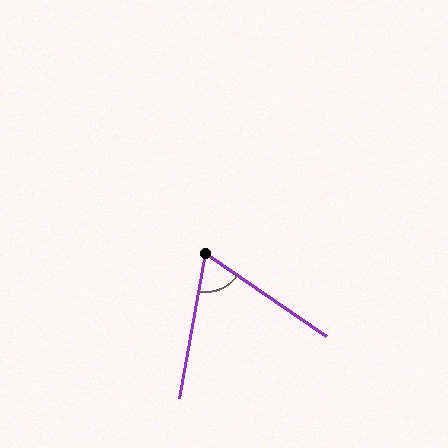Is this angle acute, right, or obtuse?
It is acute.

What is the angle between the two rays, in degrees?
Approximately 66 degrees.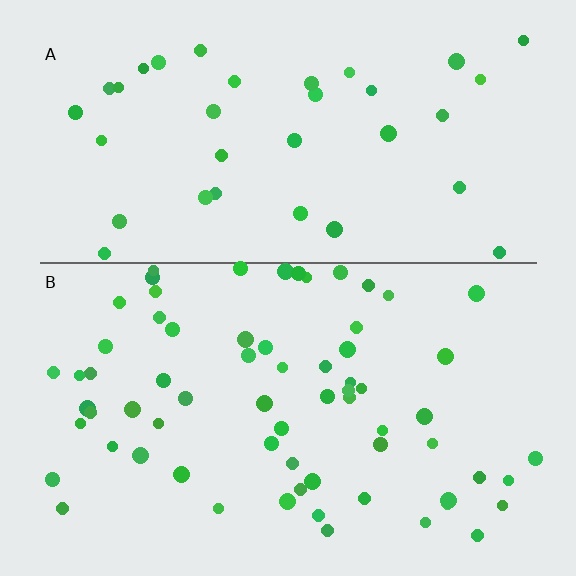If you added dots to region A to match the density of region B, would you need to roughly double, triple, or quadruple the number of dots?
Approximately double.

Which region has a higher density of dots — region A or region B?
B (the bottom).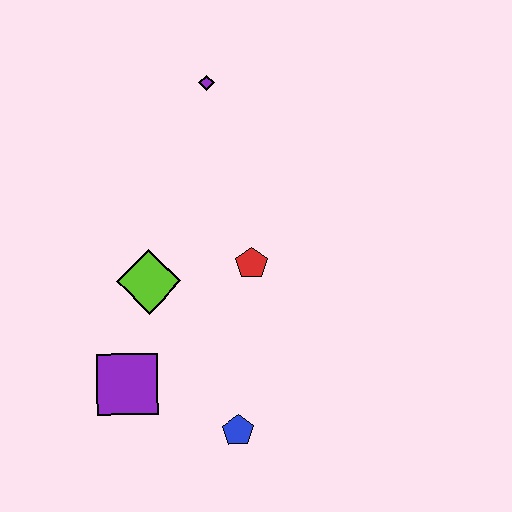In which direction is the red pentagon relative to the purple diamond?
The red pentagon is below the purple diamond.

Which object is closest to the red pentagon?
The lime diamond is closest to the red pentagon.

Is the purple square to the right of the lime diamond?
No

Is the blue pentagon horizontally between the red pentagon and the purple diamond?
Yes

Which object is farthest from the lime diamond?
The purple diamond is farthest from the lime diamond.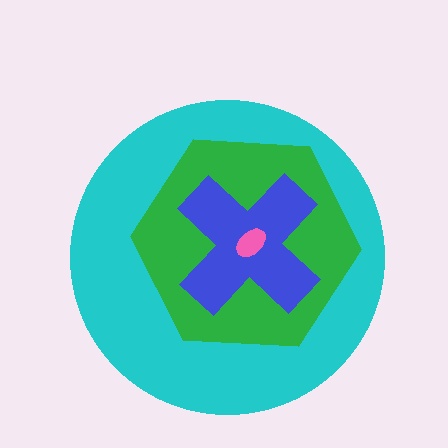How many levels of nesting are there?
4.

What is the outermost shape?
The cyan circle.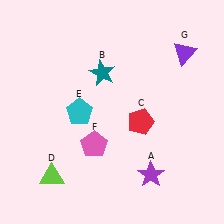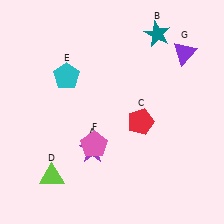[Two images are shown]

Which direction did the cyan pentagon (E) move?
The cyan pentagon (E) moved up.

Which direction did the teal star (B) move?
The teal star (B) moved right.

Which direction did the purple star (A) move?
The purple star (A) moved left.